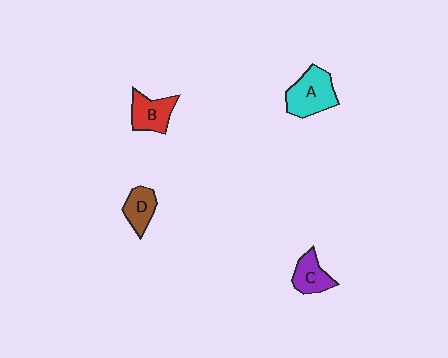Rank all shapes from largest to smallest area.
From largest to smallest: A (cyan), B (red), C (purple), D (brown).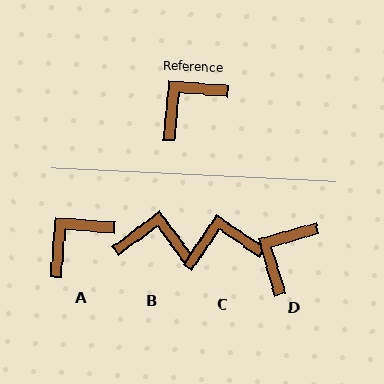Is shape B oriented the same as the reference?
No, it is off by about 48 degrees.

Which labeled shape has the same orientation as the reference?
A.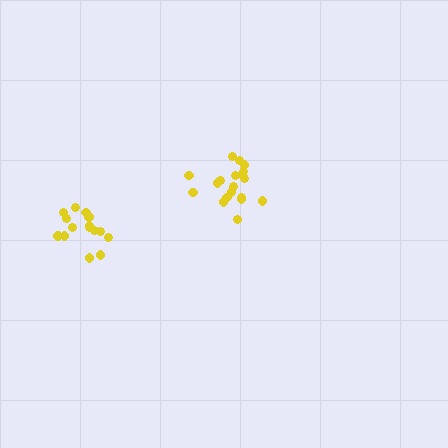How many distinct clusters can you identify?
There are 2 distinct clusters.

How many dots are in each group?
Group 1: 15 dots, Group 2: 19 dots (34 total).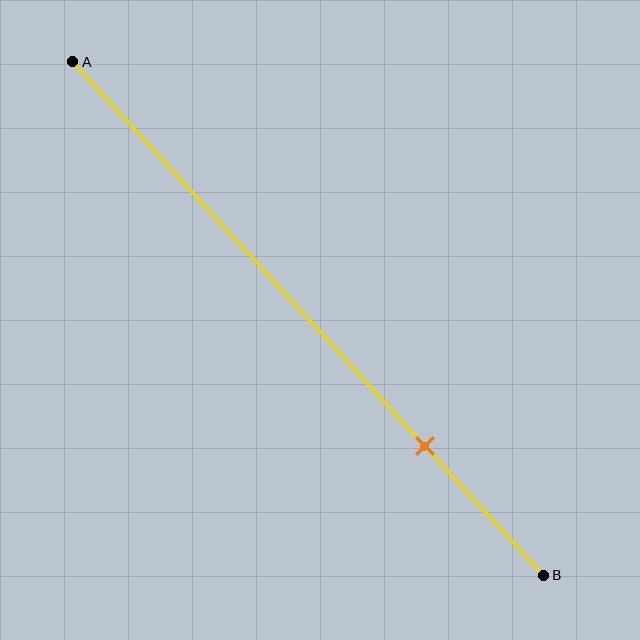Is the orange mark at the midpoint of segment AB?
No, the mark is at about 75% from A, not at the 50% midpoint.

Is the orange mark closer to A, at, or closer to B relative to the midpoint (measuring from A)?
The orange mark is closer to point B than the midpoint of segment AB.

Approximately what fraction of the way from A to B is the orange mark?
The orange mark is approximately 75% of the way from A to B.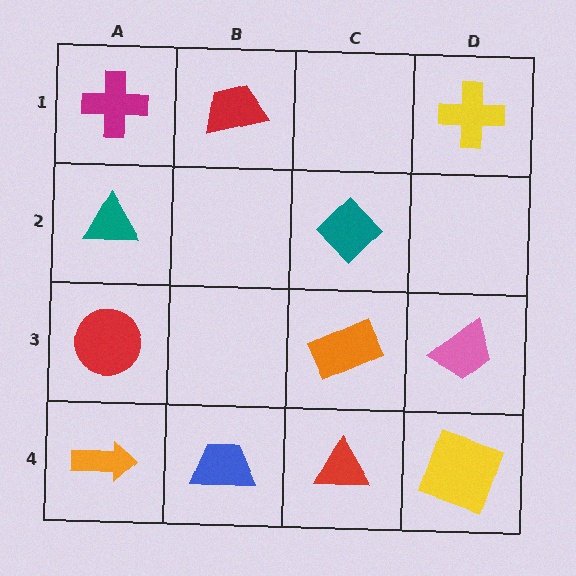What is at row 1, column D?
A yellow cross.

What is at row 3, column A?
A red circle.